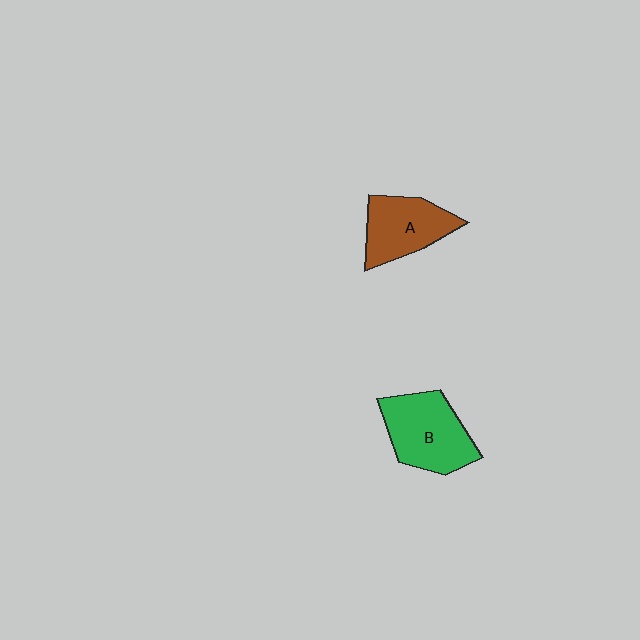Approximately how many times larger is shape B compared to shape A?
Approximately 1.2 times.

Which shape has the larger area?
Shape B (green).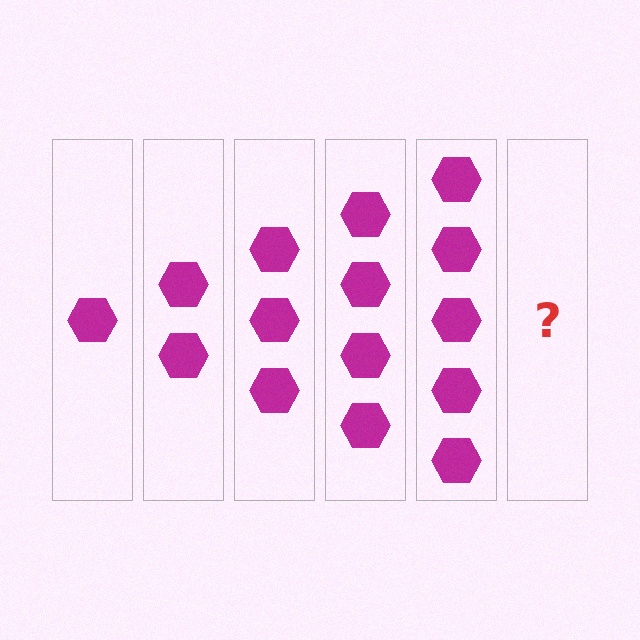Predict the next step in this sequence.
The next step is 6 hexagons.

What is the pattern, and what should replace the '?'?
The pattern is that each step adds one more hexagon. The '?' should be 6 hexagons.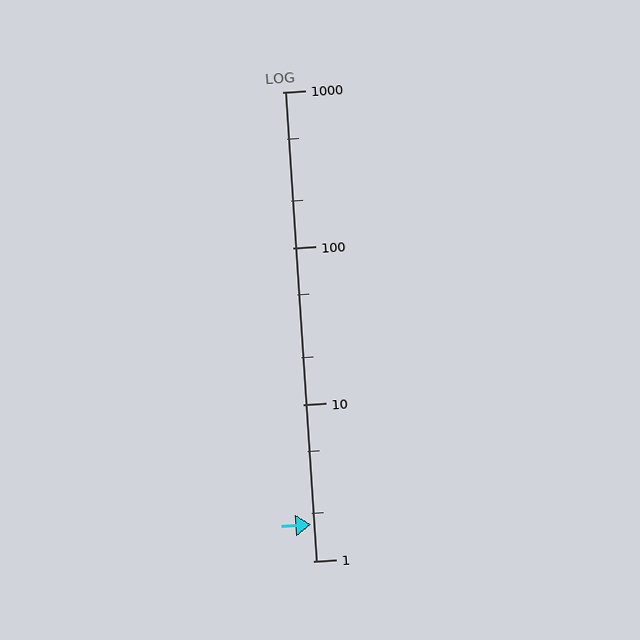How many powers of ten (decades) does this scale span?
The scale spans 3 decades, from 1 to 1000.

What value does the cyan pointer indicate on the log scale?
The pointer indicates approximately 1.7.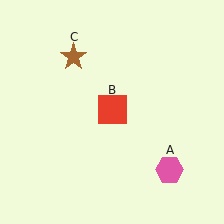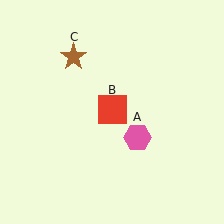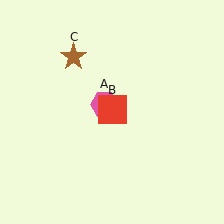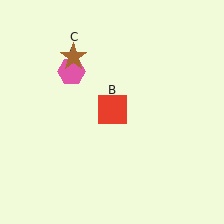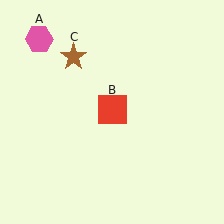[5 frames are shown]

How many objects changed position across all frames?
1 object changed position: pink hexagon (object A).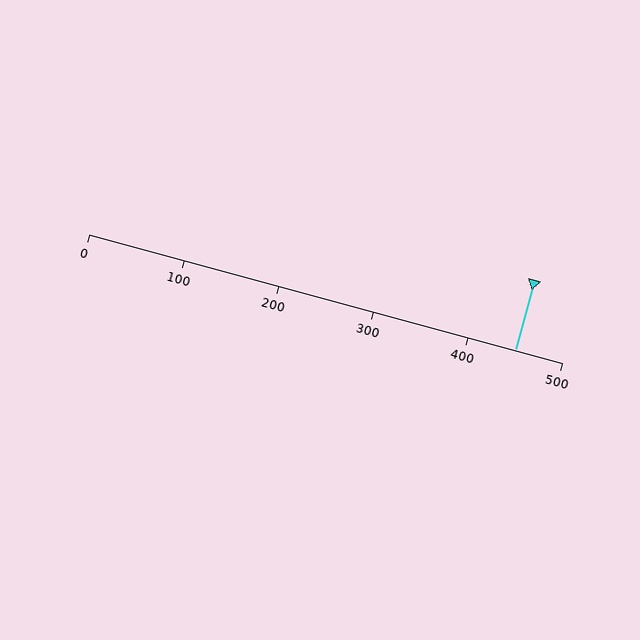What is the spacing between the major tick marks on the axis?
The major ticks are spaced 100 apart.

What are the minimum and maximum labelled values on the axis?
The axis runs from 0 to 500.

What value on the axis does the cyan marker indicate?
The marker indicates approximately 450.